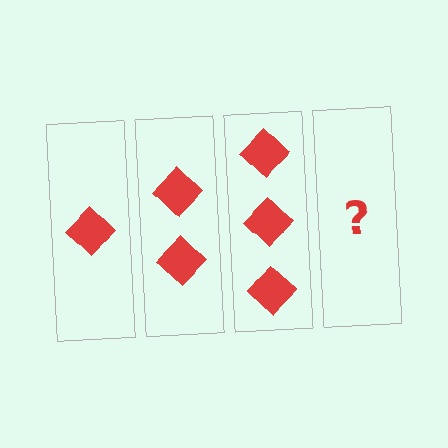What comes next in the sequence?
The next element should be 4 diamonds.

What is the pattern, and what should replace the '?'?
The pattern is that each step adds one more diamond. The '?' should be 4 diamonds.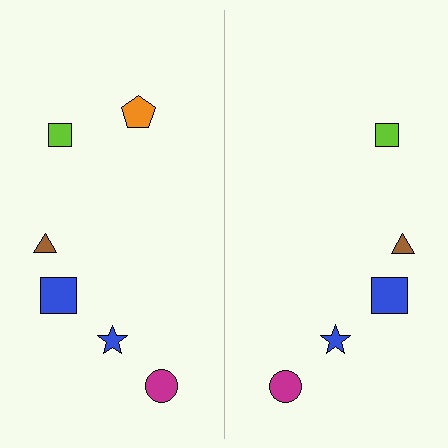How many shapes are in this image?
There are 11 shapes in this image.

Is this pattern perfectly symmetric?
No, the pattern is not perfectly symmetric. A orange pentagon is missing from the right side.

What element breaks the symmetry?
A orange pentagon is missing from the right side.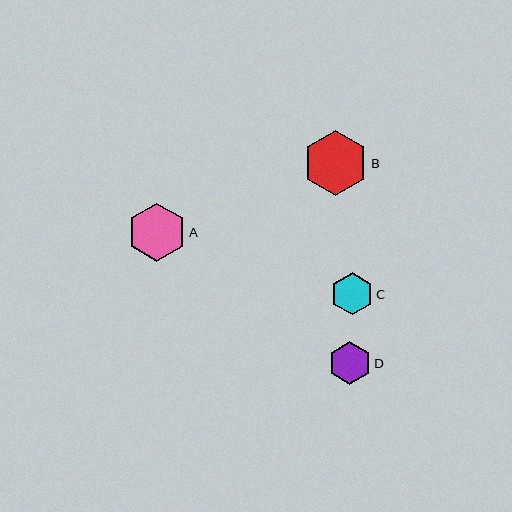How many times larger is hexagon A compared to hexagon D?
Hexagon A is approximately 1.4 times the size of hexagon D.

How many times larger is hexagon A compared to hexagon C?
Hexagon A is approximately 1.4 times the size of hexagon C.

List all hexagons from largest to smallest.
From largest to smallest: B, A, D, C.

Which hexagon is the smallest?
Hexagon C is the smallest with a size of approximately 42 pixels.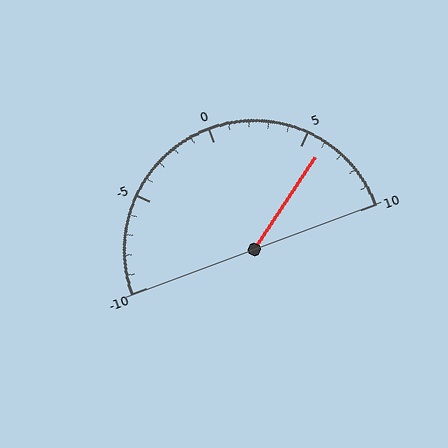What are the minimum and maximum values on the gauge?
The gauge ranges from -10 to 10.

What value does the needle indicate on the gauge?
The needle indicates approximately 6.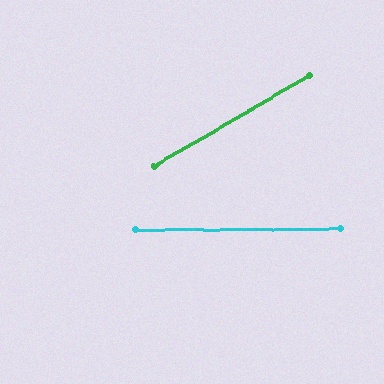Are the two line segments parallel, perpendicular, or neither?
Neither parallel nor perpendicular — they differ by about 30°.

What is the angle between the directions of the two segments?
Approximately 30 degrees.